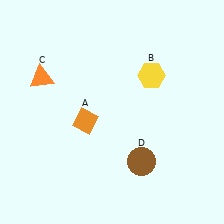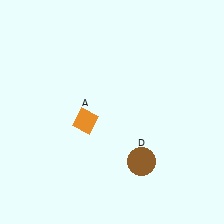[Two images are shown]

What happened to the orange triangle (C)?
The orange triangle (C) was removed in Image 2. It was in the top-left area of Image 1.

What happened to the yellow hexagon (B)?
The yellow hexagon (B) was removed in Image 2. It was in the top-right area of Image 1.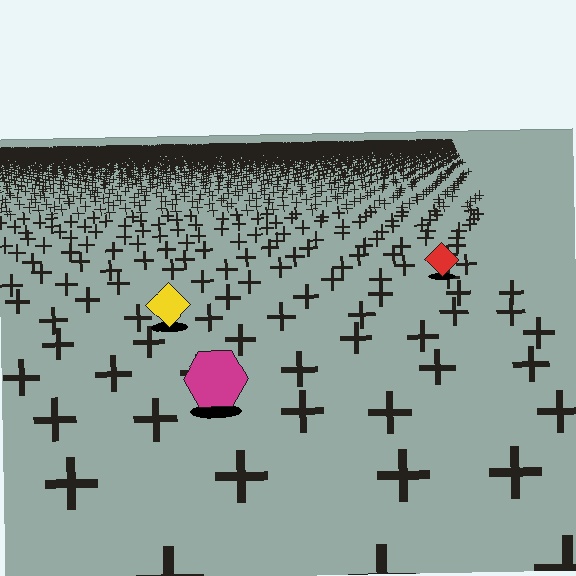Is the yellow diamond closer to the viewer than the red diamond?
Yes. The yellow diamond is closer — you can tell from the texture gradient: the ground texture is coarser near it.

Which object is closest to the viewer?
The magenta hexagon is closest. The texture marks near it are larger and more spread out.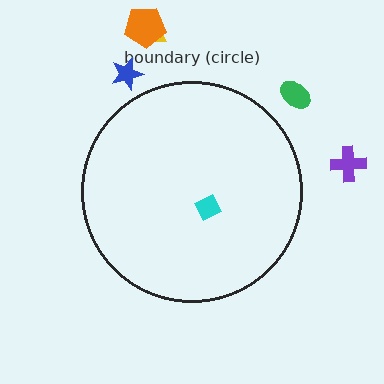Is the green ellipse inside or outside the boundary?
Outside.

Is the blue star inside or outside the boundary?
Outside.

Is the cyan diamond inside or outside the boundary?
Inside.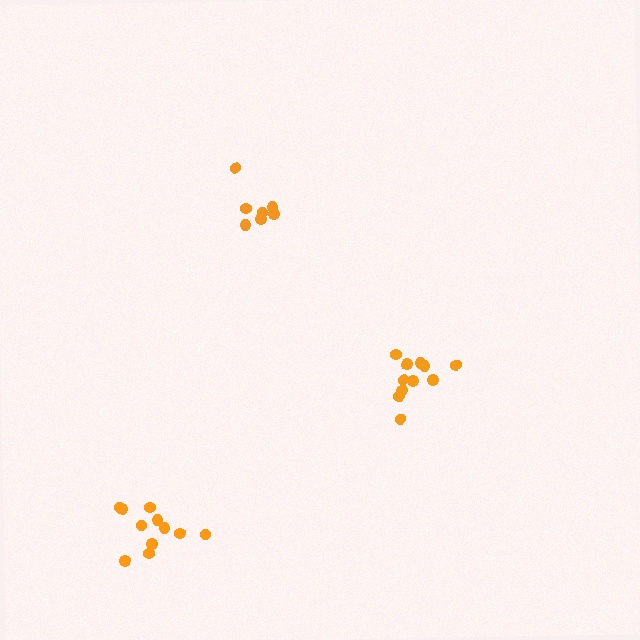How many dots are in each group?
Group 1: 7 dots, Group 2: 11 dots, Group 3: 11 dots (29 total).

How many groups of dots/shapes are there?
There are 3 groups.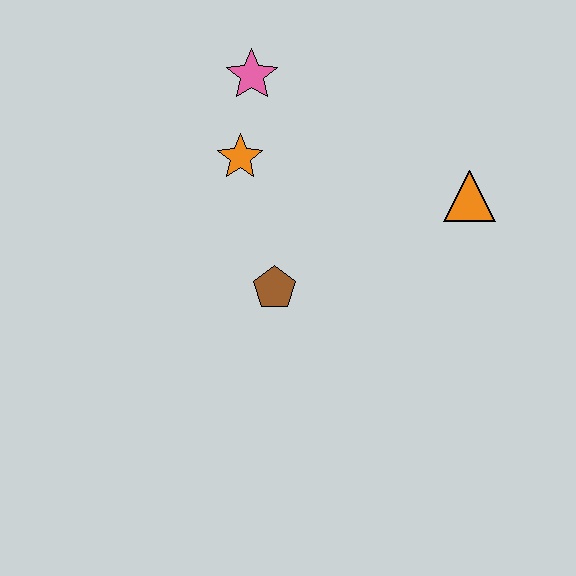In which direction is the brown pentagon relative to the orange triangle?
The brown pentagon is to the left of the orange triangle.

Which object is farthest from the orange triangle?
The pink star is farthest from the orange triangle.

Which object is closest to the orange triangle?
The brown pentagon is closest to the orange triangle.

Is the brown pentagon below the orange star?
Yes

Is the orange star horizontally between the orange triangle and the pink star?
No